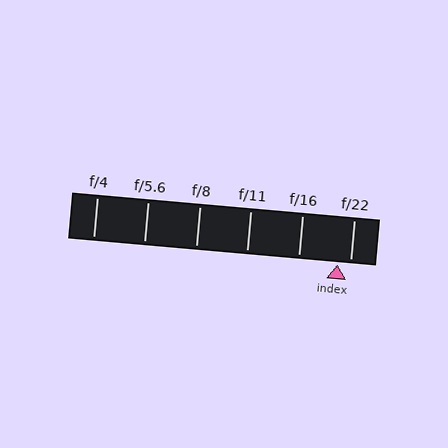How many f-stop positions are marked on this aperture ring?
There are 6 f-stop positions marked.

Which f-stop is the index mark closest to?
The index mark is closest to f/22.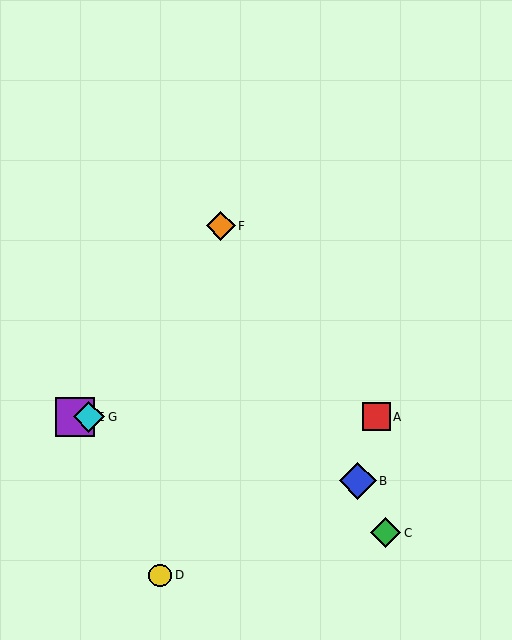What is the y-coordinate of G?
Object G is at y≈417.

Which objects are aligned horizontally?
Objects A, E, G are aligned horizontally.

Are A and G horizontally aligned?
Yes, both are at y≈417.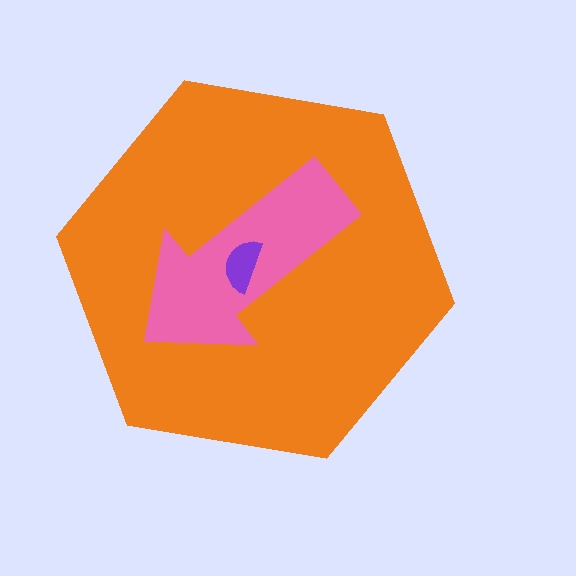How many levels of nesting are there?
3.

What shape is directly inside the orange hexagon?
The pink arrow.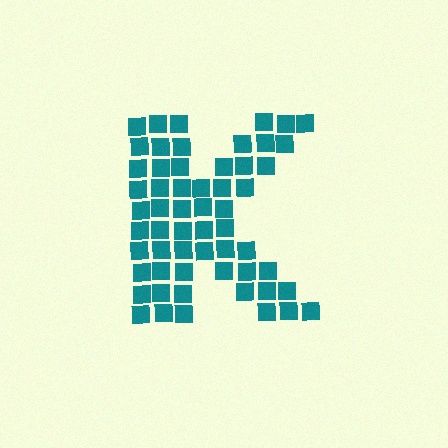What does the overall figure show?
The overall figure shows the letter K.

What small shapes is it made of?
It is made of small squares.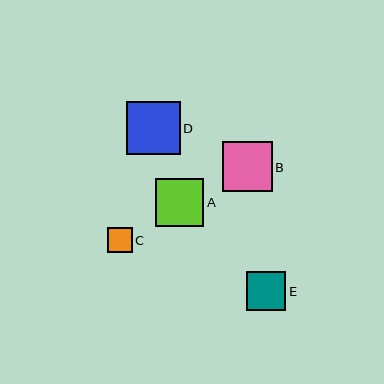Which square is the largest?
Square D is the largest with a size of approximately 54 pixels.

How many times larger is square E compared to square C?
Square E is approximately 1.6 times the size of square C.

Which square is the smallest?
Square C is the smallest with a size of approximately 25 pixels.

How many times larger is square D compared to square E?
Square D is approximately 1.4 times the size of square E.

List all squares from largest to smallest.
From largest to smallest: D, B, A, E, C.